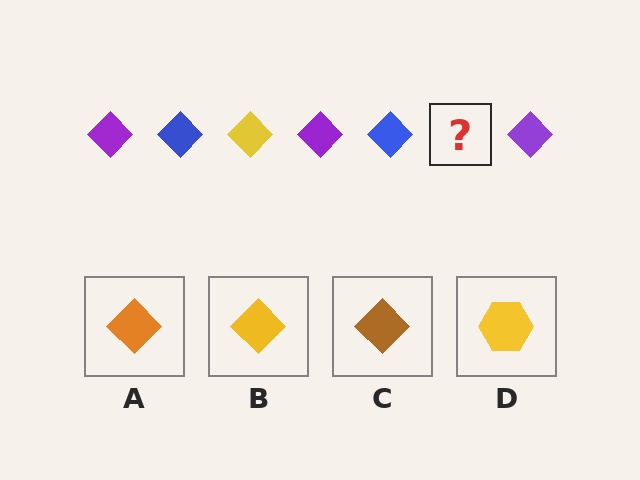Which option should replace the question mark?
Option B.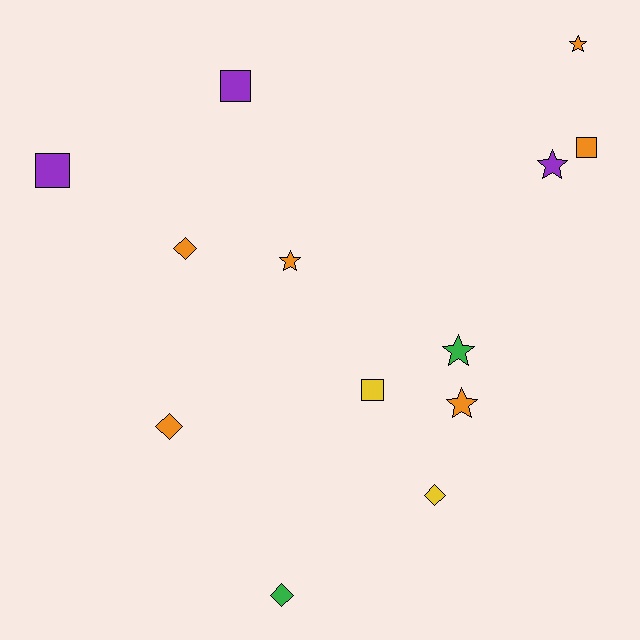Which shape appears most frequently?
Star, with 5 objects.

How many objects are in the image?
There are 13 objects.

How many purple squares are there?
There are 2 purple squares.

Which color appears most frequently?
Orange, with 6 objects.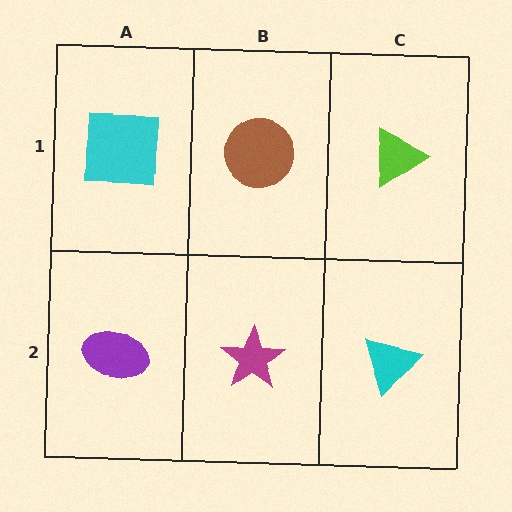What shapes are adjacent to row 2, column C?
A lime triangle (row 1, column C), a magenta star (row 2, column B).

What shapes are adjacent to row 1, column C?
A cyan triangle (row 2, column C), a brown circle (row 1, column B).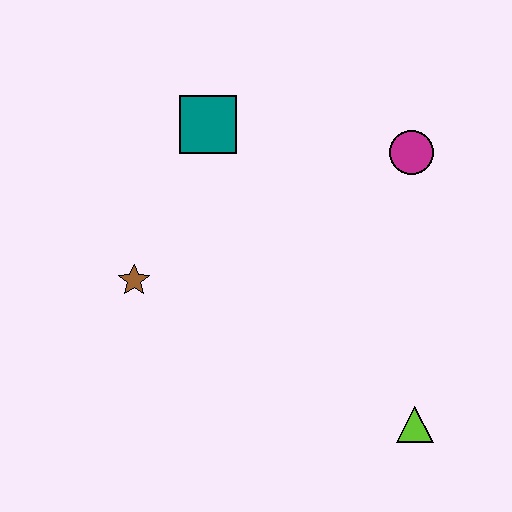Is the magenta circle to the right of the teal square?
Yes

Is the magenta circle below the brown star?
No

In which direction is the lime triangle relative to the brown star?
The lime triangle is to the right of the brown star.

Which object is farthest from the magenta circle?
The brown star is farthest from the magenta circle.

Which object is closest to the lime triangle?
The magenta circle is closest to the lime triangle.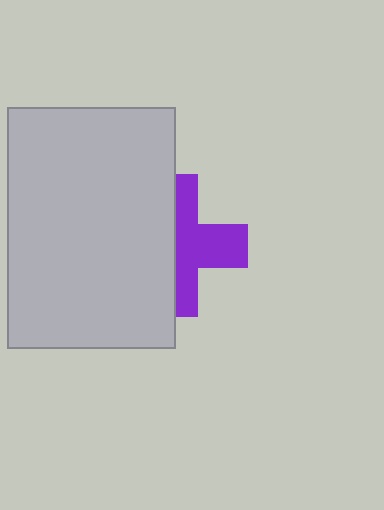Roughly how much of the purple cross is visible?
About half of it is visible (roughly 51%).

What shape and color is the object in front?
The object in front is a light gray rectangle.